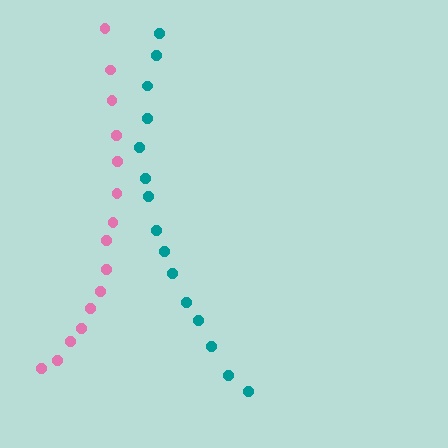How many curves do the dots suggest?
There are 2 distinct paths.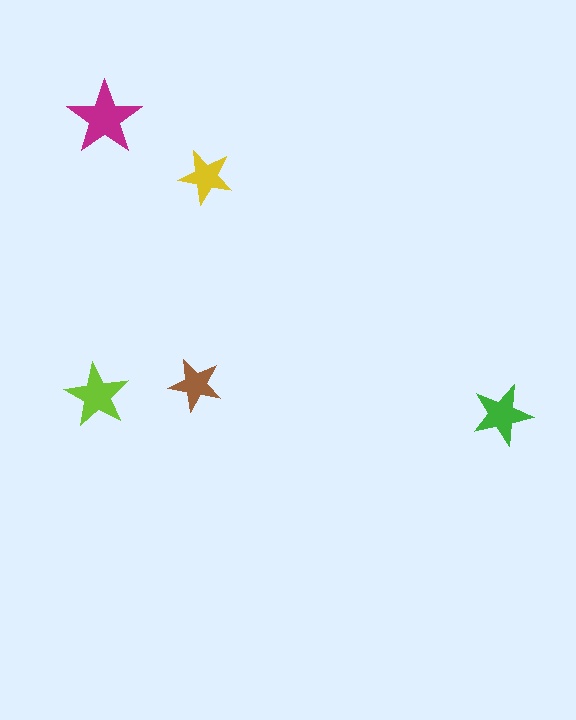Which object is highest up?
The magenta star is topmost.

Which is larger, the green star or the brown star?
The green one.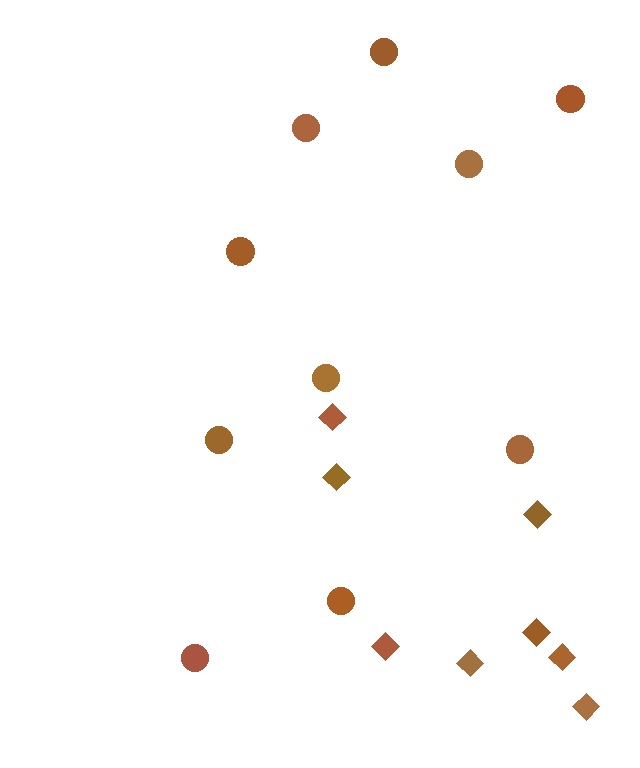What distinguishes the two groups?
There are 2 groups: one group of circles (10) and one group of diamonds (8).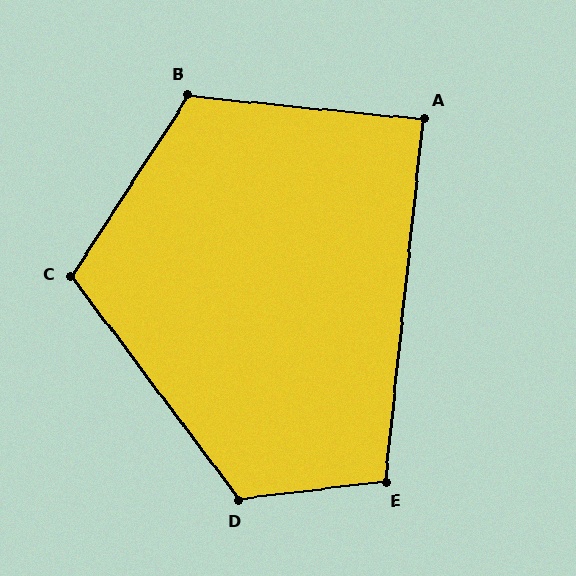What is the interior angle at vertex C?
Approximately 110 degrees (obtuse).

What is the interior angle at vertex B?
Approximately 117 degrees (obtuse).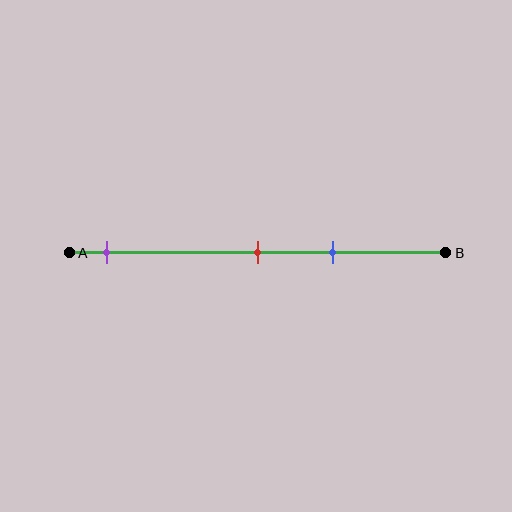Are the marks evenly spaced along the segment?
No, the marks are not evenly spaced.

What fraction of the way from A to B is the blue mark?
The blue mark is approximately 70% (0.7) of the way from A to B.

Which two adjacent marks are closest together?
The red and blue marks are the closest adjacent pair.